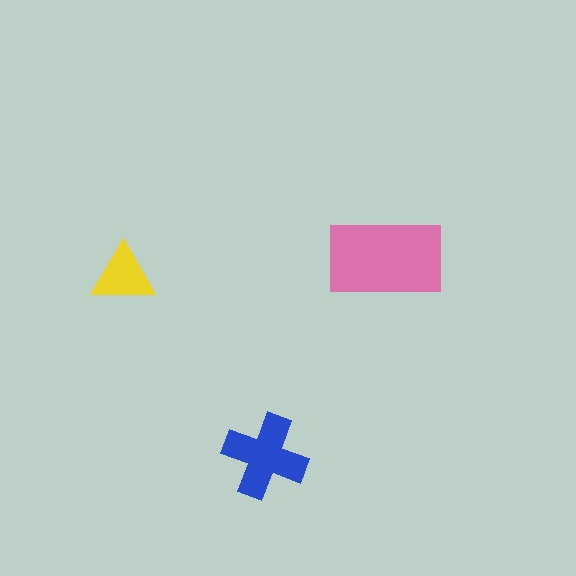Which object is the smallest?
The yellow triangle.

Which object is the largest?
The pink rectangle.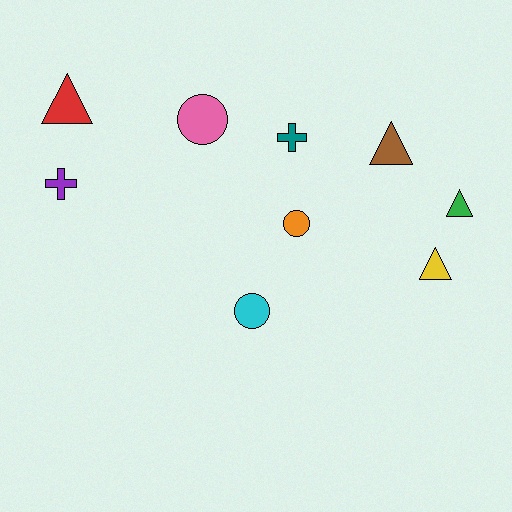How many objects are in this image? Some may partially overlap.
There are 9 objects.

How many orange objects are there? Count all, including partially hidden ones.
There is 1 orange object.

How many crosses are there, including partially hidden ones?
There are 2 crosses.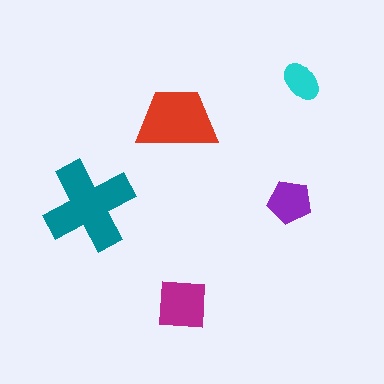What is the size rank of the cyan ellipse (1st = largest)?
5th.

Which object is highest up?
The cyan ellipse is topmost.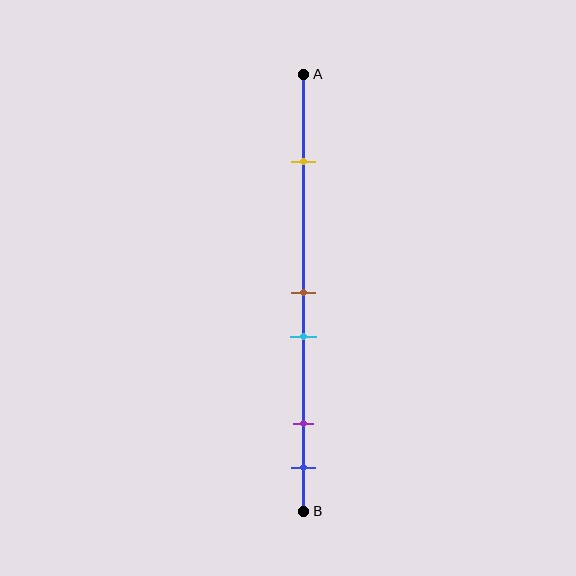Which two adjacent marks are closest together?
The brown and cyan marks are the closest adjacent pair.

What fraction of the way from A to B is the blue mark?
The blue mark is approximately 90% (0.9) of the way from A to B.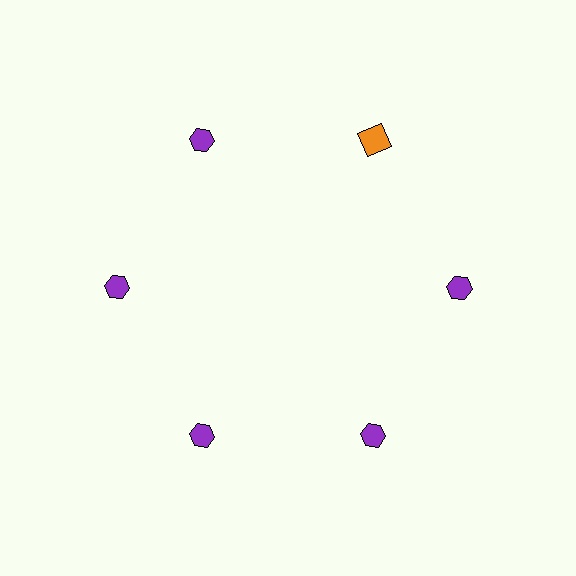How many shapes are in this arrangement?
There are 6 shapes arranged in a ring pattern.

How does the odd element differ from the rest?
It differs in both color (orange instead of purple) and shape (square instead of hexagon).